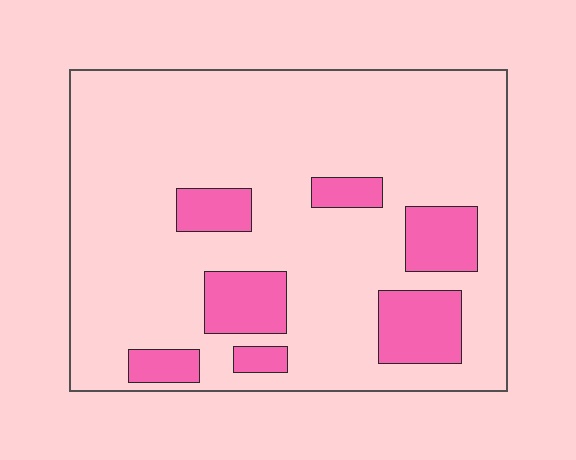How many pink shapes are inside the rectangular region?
7.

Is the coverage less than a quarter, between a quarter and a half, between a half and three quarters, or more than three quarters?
Less than a quarter.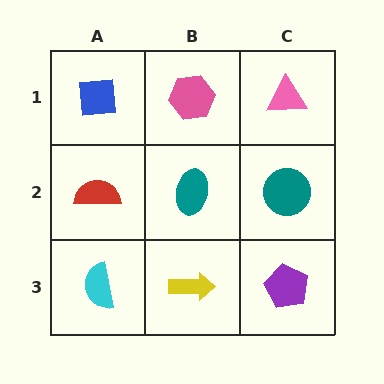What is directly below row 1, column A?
A red semicircle.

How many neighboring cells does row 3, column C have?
2.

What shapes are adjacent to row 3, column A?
A red semicircle (row 2, column A), a yellow arrow (row 3, column B).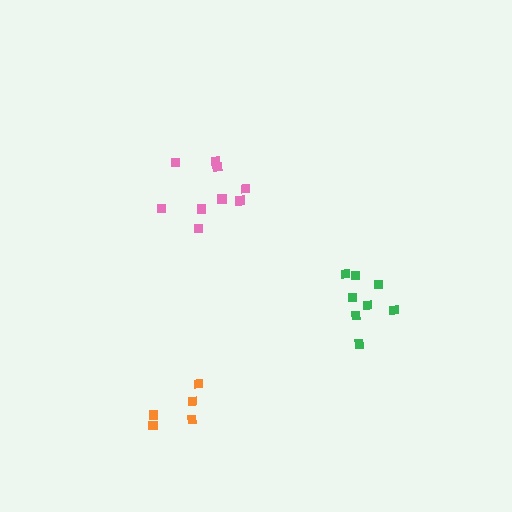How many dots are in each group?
Group 1: 9 dots, Group 2: 8 dots, Group 3: 5 dots (22 total).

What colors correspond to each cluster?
The clusters are colored: pink, green, orange.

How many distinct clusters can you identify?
There are 3 distinct clusters.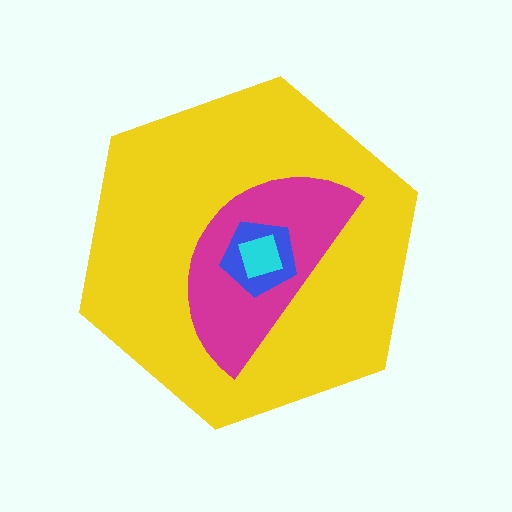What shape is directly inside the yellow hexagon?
The magenta semicircle.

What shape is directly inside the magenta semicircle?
The blue pentagon.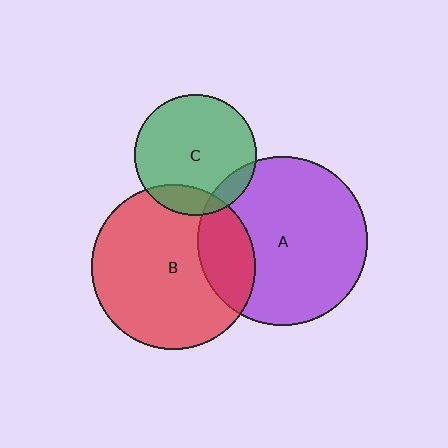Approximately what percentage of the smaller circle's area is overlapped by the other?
Approximately 20%.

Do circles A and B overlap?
Yes.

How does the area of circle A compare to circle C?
Approximately 2.0 times.